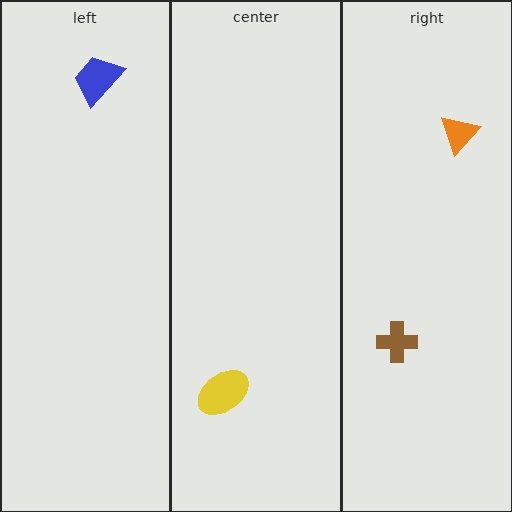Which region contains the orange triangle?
The right region.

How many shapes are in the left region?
1.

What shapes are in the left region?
The blue trapezoid.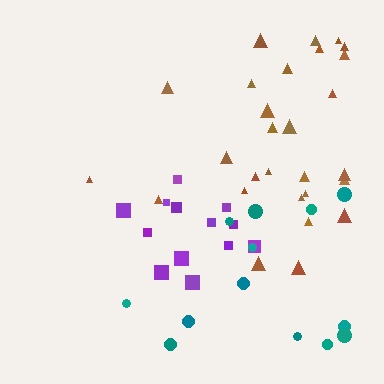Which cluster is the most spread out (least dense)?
Teal.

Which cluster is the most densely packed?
Purple.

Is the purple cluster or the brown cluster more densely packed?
Purple.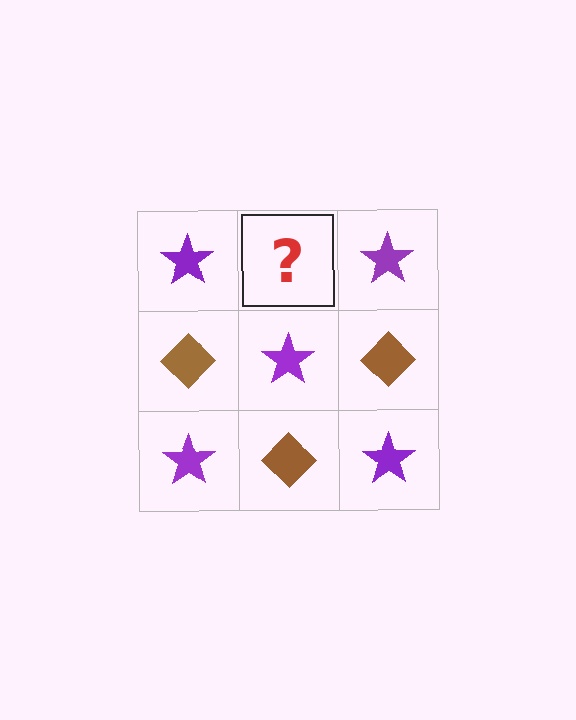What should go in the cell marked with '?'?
The missing cell should contain a brown diamond.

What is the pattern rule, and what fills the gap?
The rule is that it alternates purple star and brown diamond in a checkerboard pattern. The gap should be filled with a brown diamond.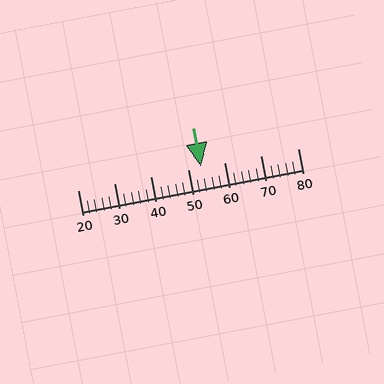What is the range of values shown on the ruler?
The ruler shows values from 20 to 80.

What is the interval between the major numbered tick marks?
The major tick marks are spaced 10 units apart.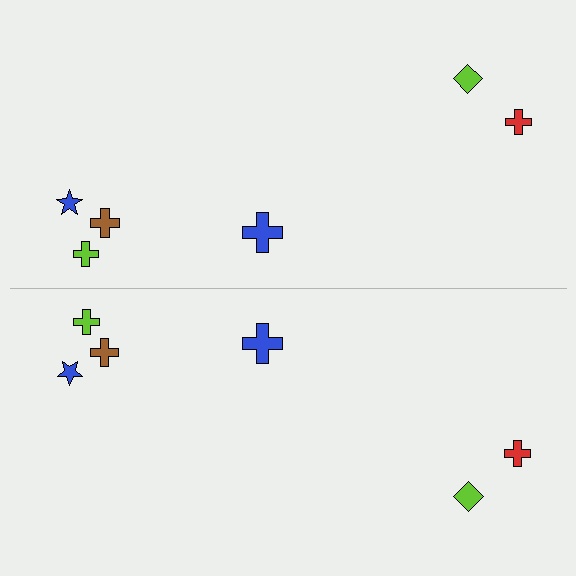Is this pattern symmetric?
Yes, this pattern has bilateral (reflection) symmetry.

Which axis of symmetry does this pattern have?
The pattern has a horizontal axis of symmetry running through the center of the image.